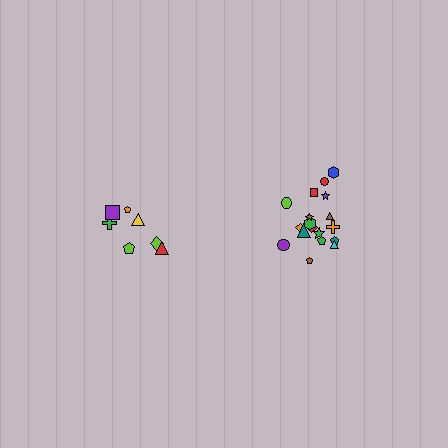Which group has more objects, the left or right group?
The right group.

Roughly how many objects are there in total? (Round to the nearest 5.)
Roughly 25 objects in total.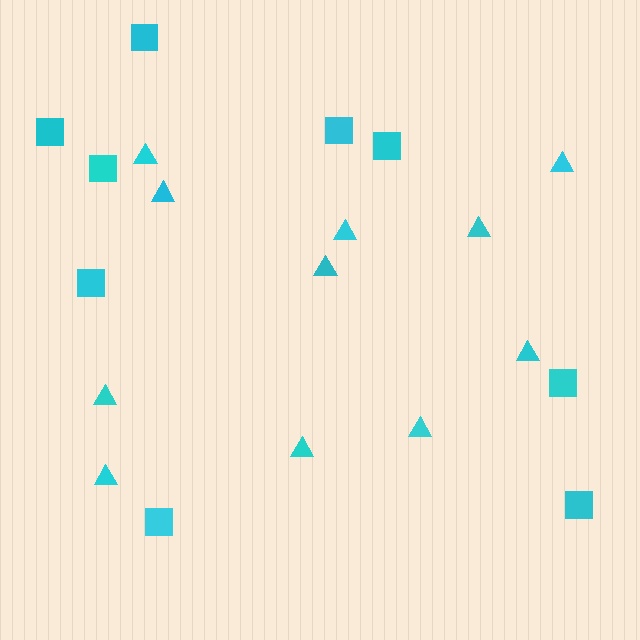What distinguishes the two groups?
There are 2 groups: one group of squares (9) and one group of triangles (11).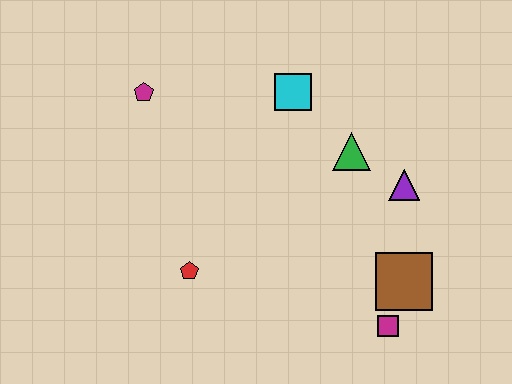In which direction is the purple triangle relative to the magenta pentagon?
The purple triangle is to the right of the magenta pentagon.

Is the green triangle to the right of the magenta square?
No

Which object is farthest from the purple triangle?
The magenta pentagon is farthest from the purple triangle.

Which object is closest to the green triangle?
The purple triangle is closest to the green triangle.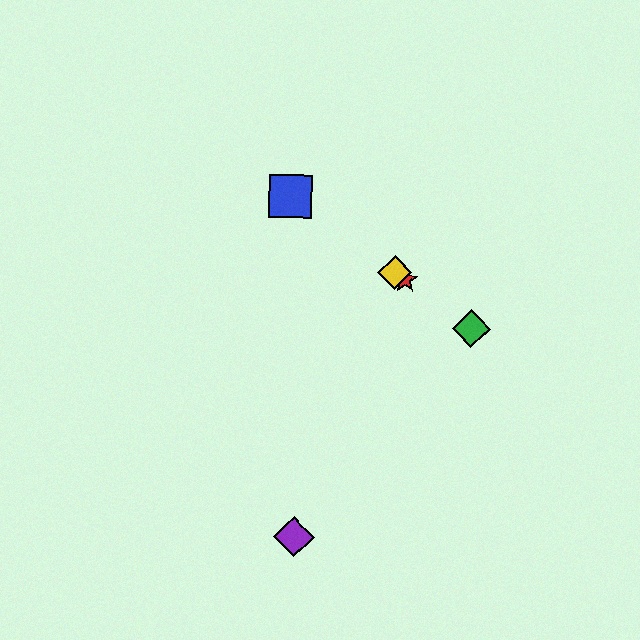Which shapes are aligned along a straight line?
The red star, the blue square, the green diamond, the yellow diamond are aligned along a straight line.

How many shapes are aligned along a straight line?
4 shapes (the red star, the blue square, the green diamond, the yellow diamond) are aligned along a straight line.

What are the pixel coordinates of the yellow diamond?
The yellow diamond is at (395, 272).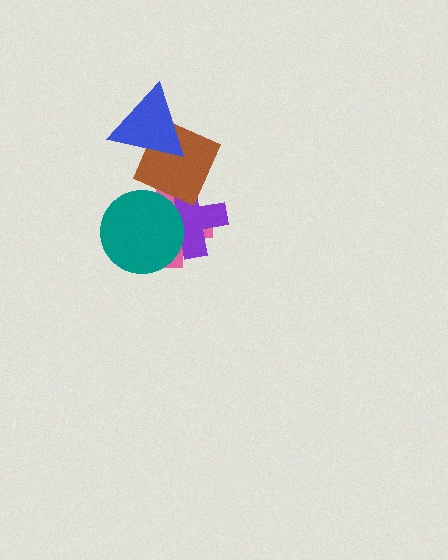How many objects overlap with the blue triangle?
1 object overlaps with the blue triangle.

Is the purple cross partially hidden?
Yes, it is partially covered by another shape.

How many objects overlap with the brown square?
3 objects overlap with the brown square.